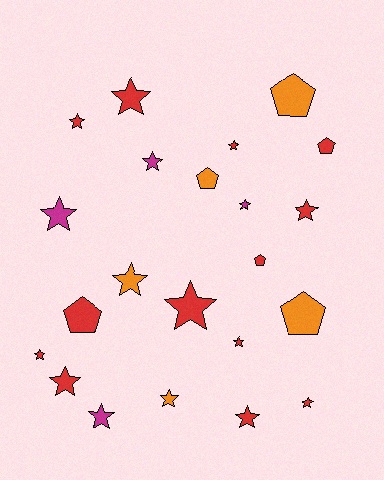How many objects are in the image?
There are 22 objects.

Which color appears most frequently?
Red, with 13 objects.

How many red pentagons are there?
There are 3 red pentagons.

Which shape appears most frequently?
Star, with 16 objects.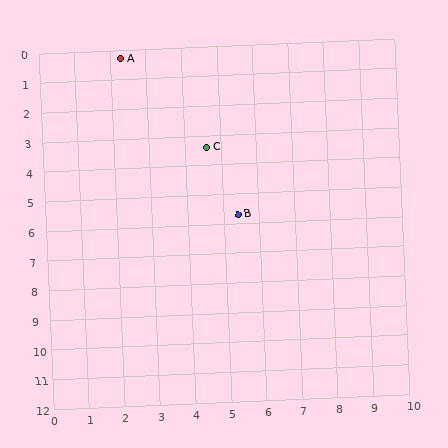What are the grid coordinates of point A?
Point A is at approximately (2.3, 0.3).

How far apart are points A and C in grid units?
Points A and C are about 3.9 grid units apart.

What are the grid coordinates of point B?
Point B is at approximately (5.4, 5.7).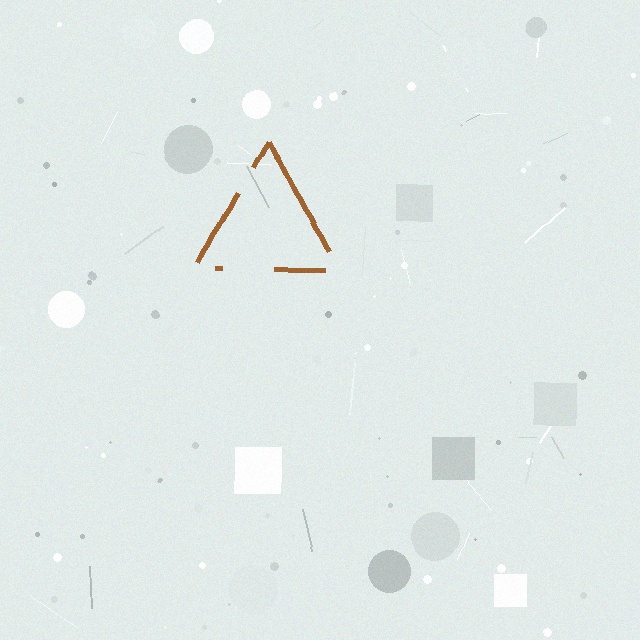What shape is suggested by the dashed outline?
The dashed outline suggests a triangle.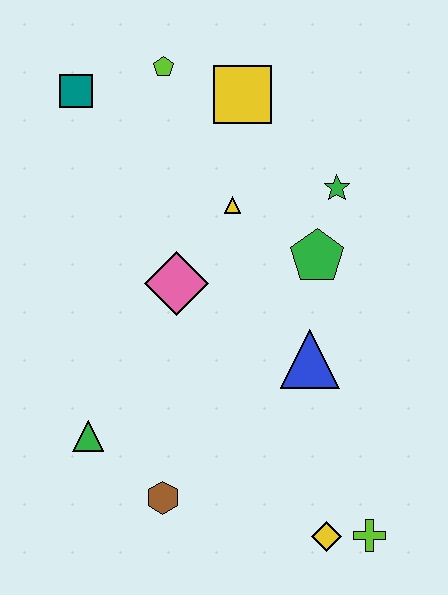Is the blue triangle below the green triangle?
No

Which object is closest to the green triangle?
The brown hexagon is closest to the green triangle.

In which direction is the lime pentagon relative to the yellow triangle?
The lime pentagon is above the yellow triangle.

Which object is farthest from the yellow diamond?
The teal square is farthest from the yellow diamond.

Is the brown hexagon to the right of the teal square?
Yes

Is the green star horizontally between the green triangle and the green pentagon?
No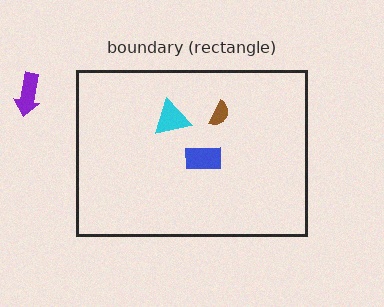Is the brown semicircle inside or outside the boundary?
Inside.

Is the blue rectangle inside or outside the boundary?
Inside.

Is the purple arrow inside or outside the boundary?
Outside.